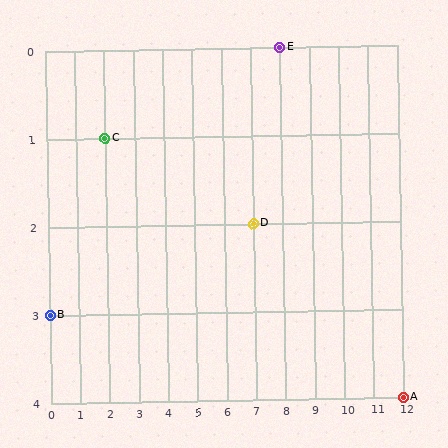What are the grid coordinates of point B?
Point B is at grid coordinates (0, 3).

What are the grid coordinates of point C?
Point C is at grid coordinates (2, 1).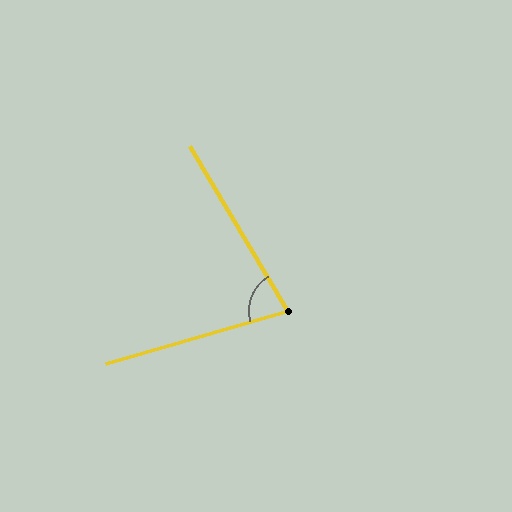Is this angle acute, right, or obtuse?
It is acute.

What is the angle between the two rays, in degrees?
Approximately 75 degrees.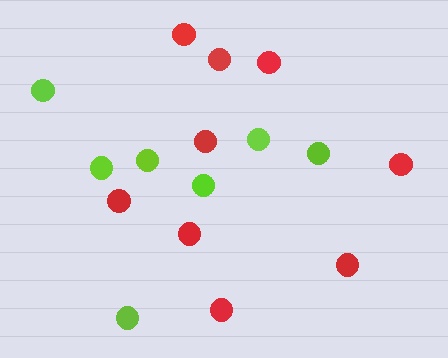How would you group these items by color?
There are 2 groups: one group of red circles (9) and one group of lime circles (7).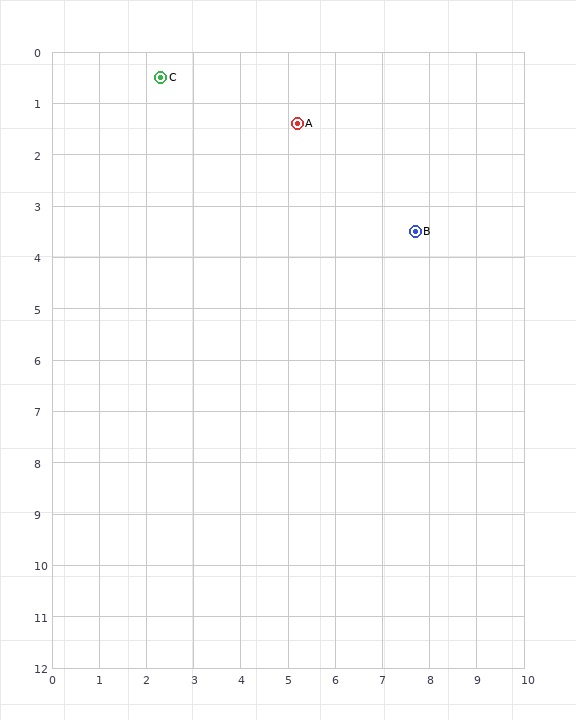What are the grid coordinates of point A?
Point A is at approximately (5.2, 1.4).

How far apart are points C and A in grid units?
Points C and A are about 3.0 grid units apart.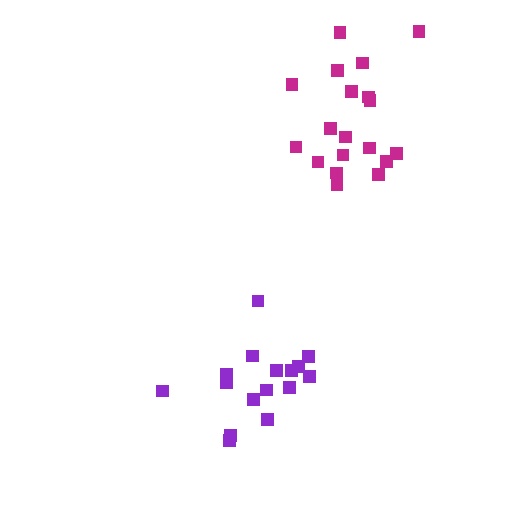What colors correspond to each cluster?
The clusters are colored: magenta, purple.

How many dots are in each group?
Group 1: 19 dots, Group 2: 16 dots (35 total).